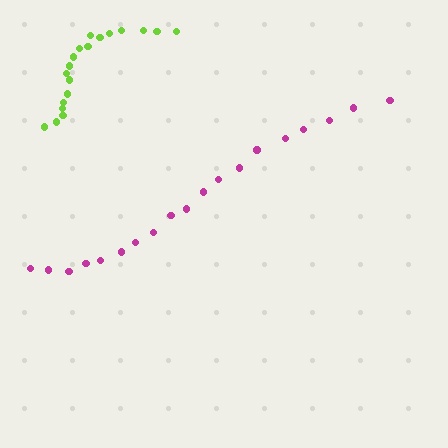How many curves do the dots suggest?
There are 2 distinct paths.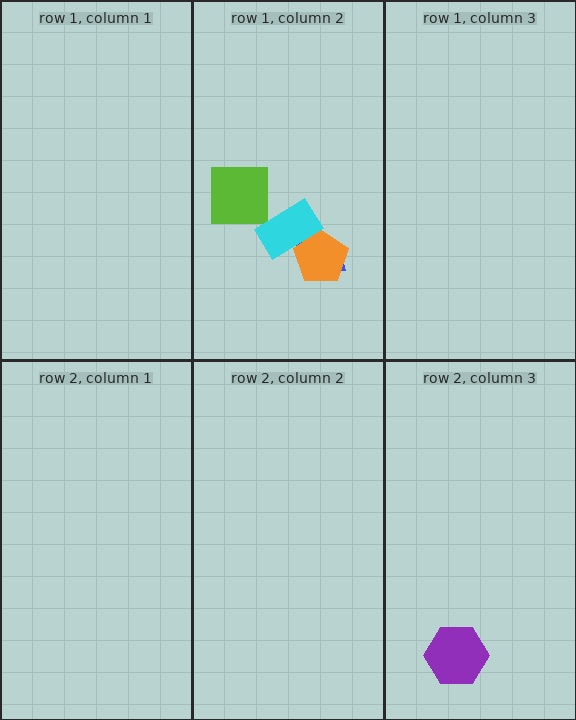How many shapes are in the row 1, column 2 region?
4.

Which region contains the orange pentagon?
The row 1, column 2 region.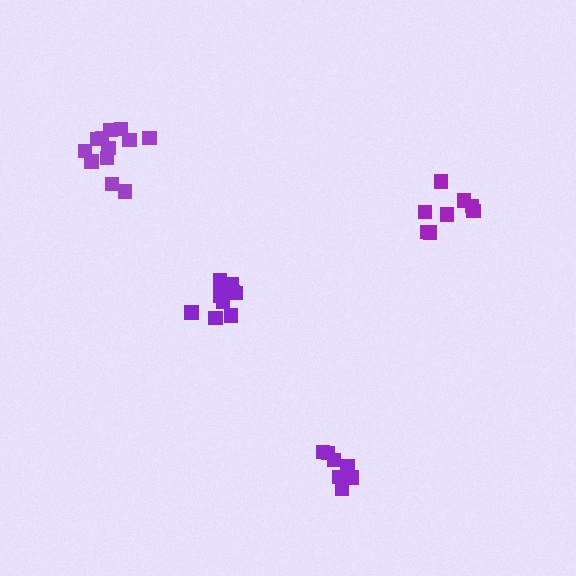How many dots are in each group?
Group 1: 9 dots, Group 2: 12 dots, Group 3: 8 dots, Group 4: 8 dots (37 total).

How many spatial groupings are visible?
There are 4 spatial groupings.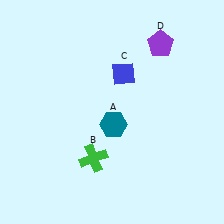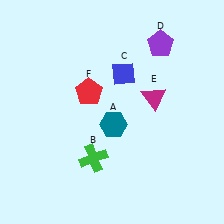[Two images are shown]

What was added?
A magenta triangle (E), a red pentagon (F) were added in Image 2.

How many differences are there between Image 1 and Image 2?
There are 2 differences between the two images.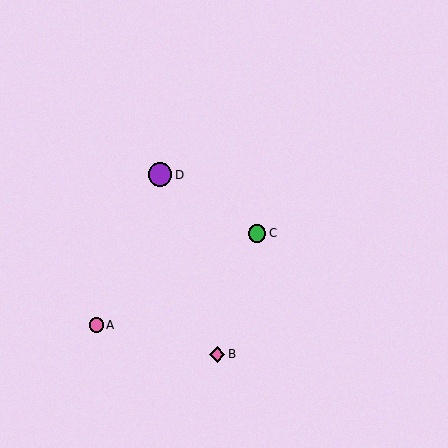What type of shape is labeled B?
Shape B is a pink diamond.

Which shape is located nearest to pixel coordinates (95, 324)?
The pink circle (labeled A) at (96, 325) is nearest to that location.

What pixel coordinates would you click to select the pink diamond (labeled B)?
Click at (217, 354) to select the pink diamond B.